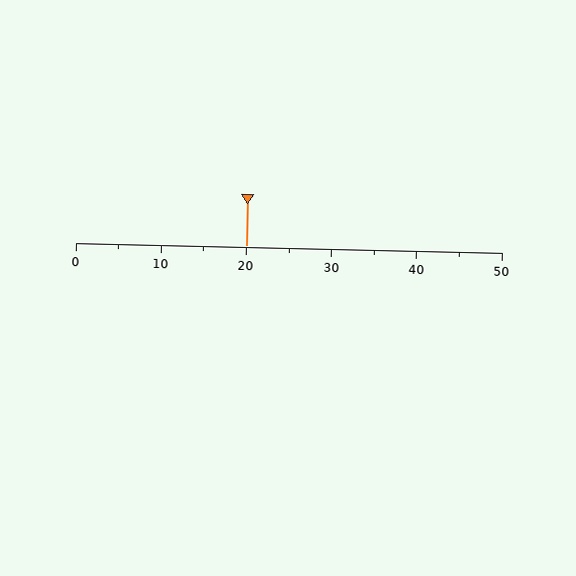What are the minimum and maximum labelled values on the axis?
The axis runs from 0 to 50.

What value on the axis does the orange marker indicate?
The marker indicates approximately 20.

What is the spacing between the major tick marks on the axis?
The major ticks are spaced 10 apart.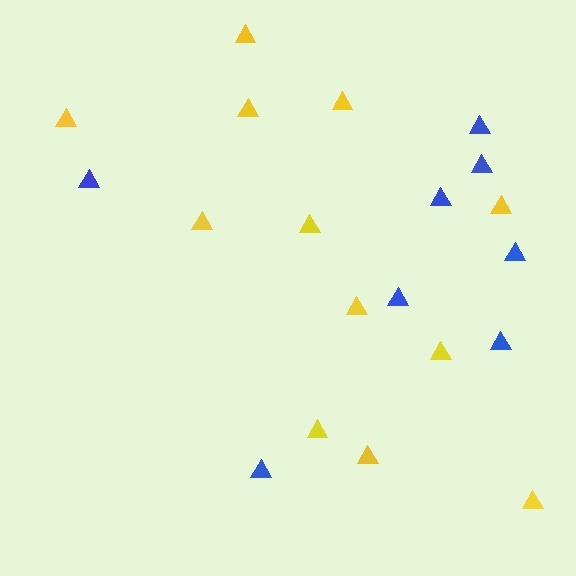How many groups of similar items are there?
There are 2 groups: one group of yellow triangles (12) and one group of blue triangles (8).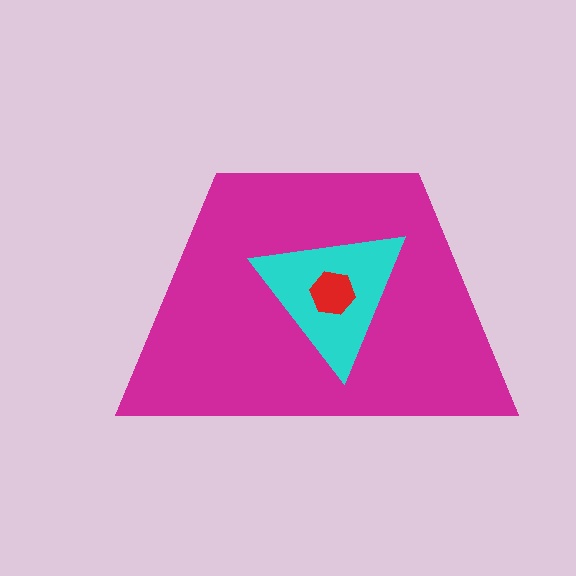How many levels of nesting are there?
3.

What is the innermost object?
The red hexagon.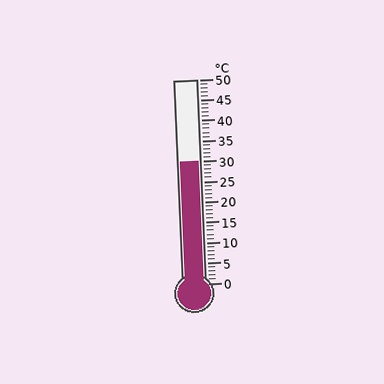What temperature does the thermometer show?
The thermometer shows approximately 30°C.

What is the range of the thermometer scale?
The thermometer scale ranges from 0°C to 50°C.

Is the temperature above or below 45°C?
The temperature is below 45°C.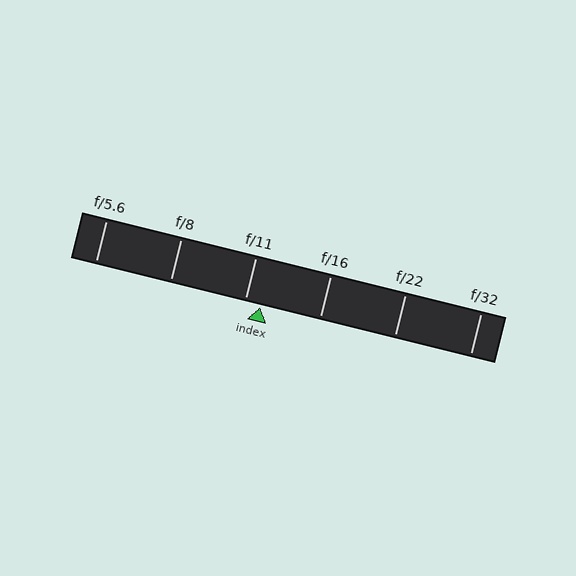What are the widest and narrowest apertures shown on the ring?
The widest aperture shown is f/5.6 and the narrowest is f/32.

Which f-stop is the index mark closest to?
The index mark is closest to f/11.